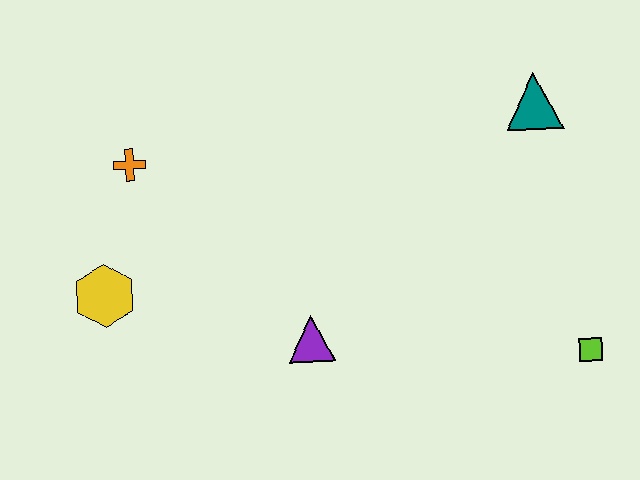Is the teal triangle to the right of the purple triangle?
Yes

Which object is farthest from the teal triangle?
The yellow hexagon is farthest from the teal triangle.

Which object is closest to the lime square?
The teal triangle is closest to the lime square.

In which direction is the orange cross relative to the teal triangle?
The orange cross is to the left of the teal triangle.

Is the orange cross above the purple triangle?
Yes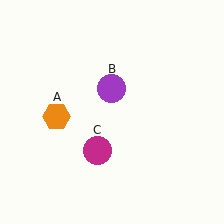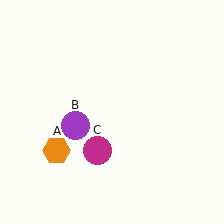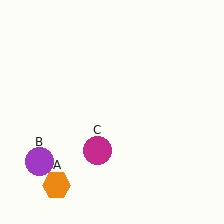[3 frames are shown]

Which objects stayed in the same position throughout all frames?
Magenta circle (object C) remained stationary.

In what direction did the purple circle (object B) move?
The purple circle (object B) moved down and to the left.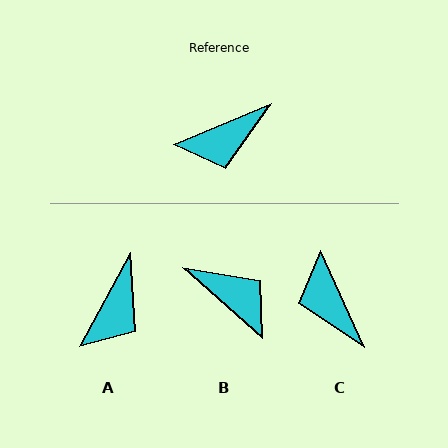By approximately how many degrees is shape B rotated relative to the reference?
Approximately 116 degrees counter-clockwise.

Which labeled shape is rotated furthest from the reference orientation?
B, about 116 degrees away.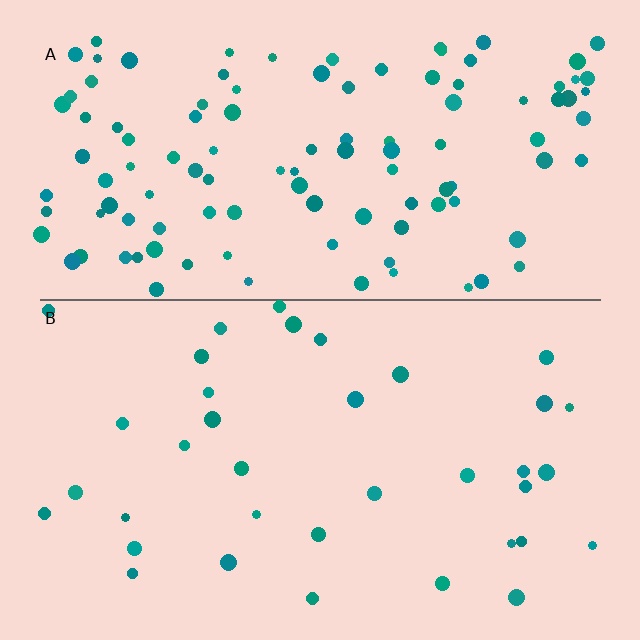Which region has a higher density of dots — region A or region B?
A (the top).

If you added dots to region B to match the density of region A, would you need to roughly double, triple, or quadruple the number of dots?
Approximately triple.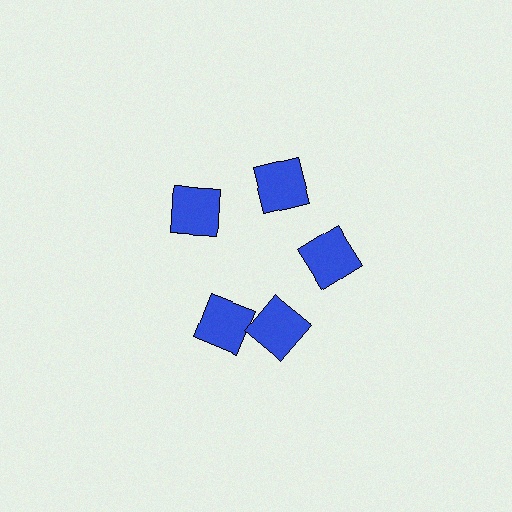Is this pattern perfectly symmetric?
No. The 5 blue squares are arranged in a ring, but one element near the 8 o'clock position is rotated out of alignment along the ring, breaking the 5-fold rotational symmetry.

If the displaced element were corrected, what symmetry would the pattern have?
It would have 5-fold rotational symmetry — the pattern would map onto itself every 72 degrees.